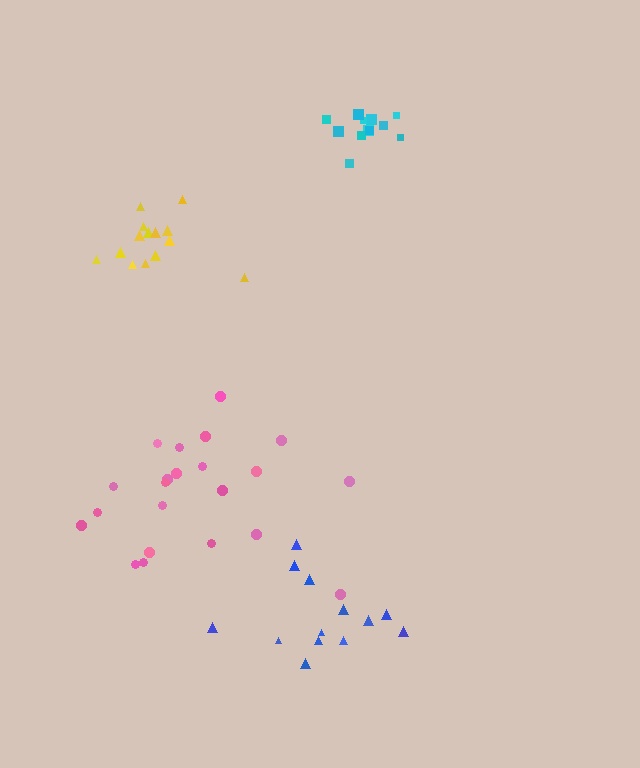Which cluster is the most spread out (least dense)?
Pink.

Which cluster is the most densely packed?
Cyan.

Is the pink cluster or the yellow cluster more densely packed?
Yellow.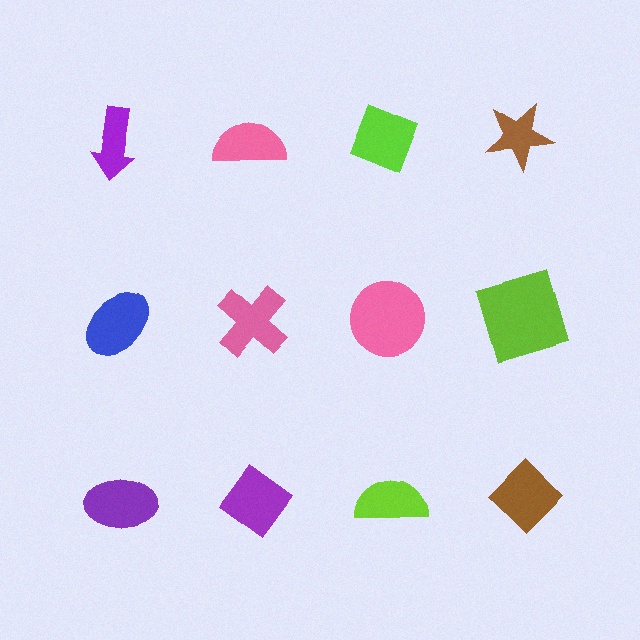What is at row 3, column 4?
A brown diamond.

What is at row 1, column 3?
A lime diamond.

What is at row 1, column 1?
A purple arrow.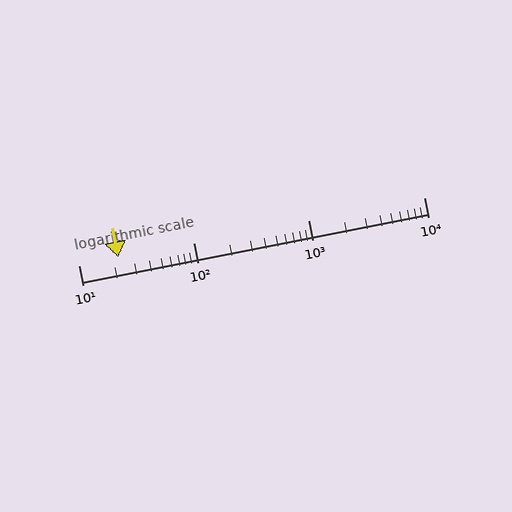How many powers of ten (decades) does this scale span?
The scale spans 3 decades, from 10 to 10000.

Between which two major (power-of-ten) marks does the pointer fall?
The pointer is between 10 and 100.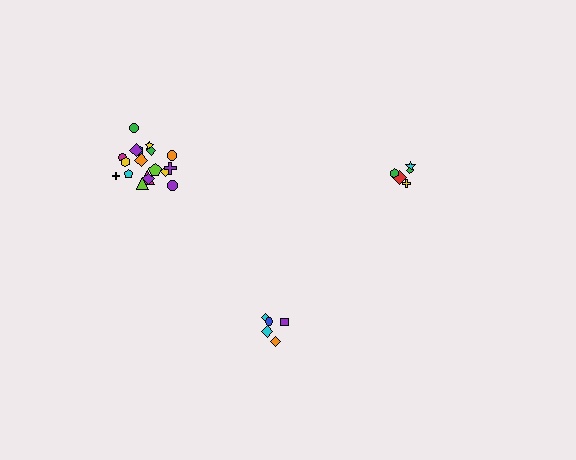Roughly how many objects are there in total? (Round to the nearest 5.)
Roughly 30 objects in total.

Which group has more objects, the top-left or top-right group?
The top-left group.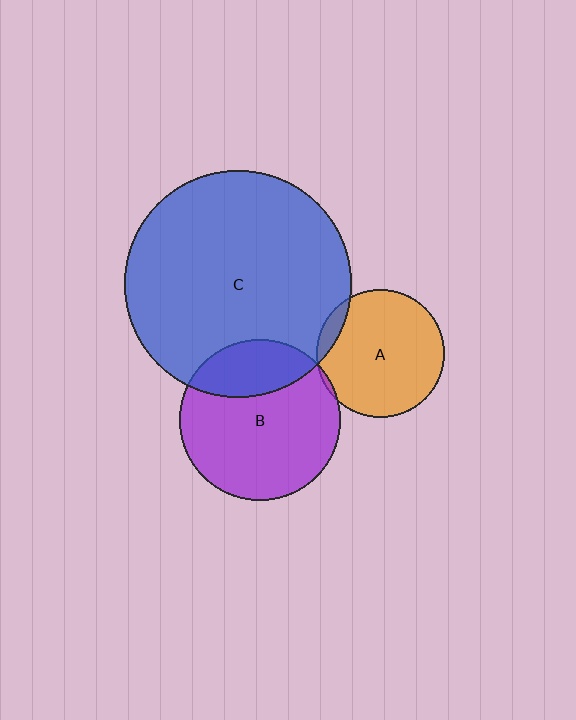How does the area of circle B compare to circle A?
Approximately 1.6 times.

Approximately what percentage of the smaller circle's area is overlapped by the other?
Approximately 25%.